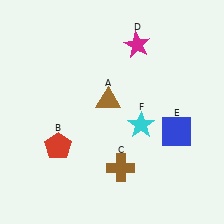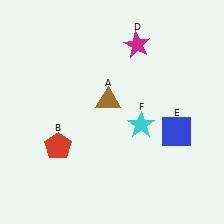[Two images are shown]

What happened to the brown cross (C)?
The brown cross (C) was removed in Image 2. It was in the bottom-right area of Image 1.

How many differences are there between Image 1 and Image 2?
There is 1 difference between the two images.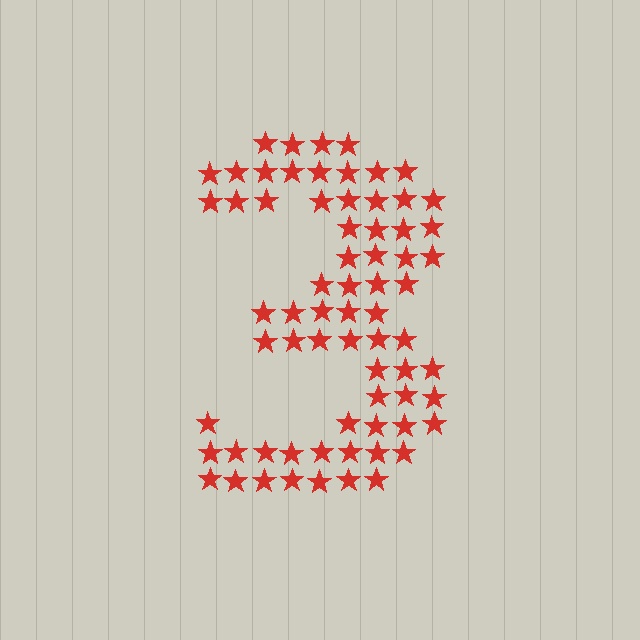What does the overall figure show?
The overall figure shows the digit 3.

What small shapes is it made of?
It is made of small stars.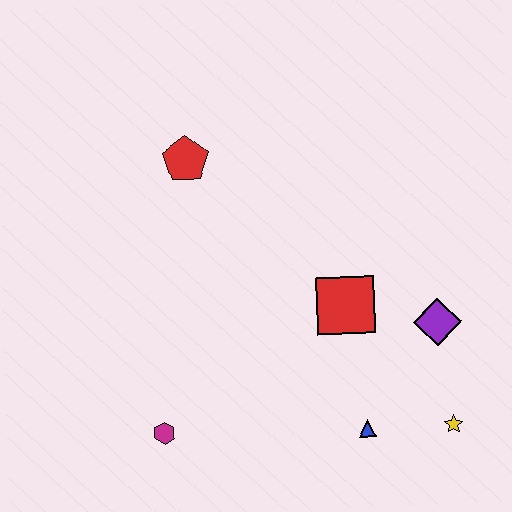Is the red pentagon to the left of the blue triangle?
Yes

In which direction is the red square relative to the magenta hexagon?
The red square is to the right of the magenta hexagon.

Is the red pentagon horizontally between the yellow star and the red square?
No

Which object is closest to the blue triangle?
The yellow star is closest to the blue triangle.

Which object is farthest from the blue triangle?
The red pentagon is farthest from the blue triangle.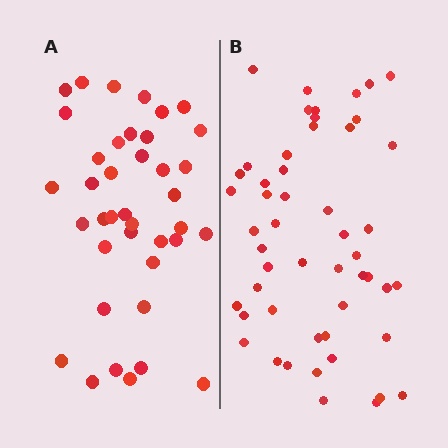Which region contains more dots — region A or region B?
Region B (the right region) has more dots.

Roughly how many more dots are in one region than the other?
Region B has roughly 12 or so more dots than region A.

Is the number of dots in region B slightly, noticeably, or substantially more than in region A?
Region B has noticeably more, but not dramatically so. The ratio is roughly 1.3 to 1.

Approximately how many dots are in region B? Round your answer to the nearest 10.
About 50 dots. (The exact count is 51, which rounds to 50.)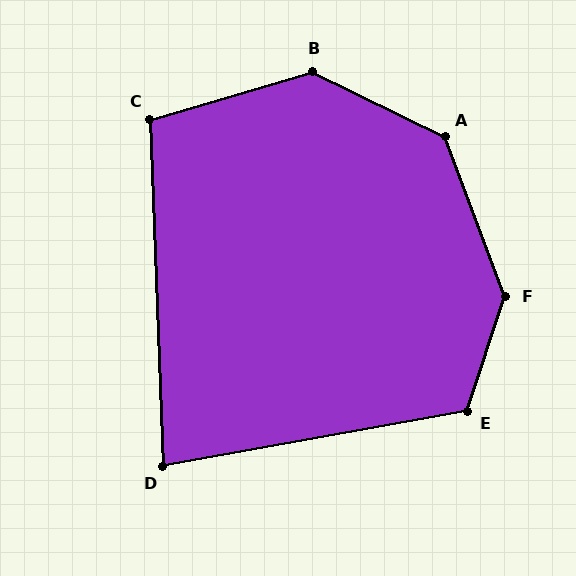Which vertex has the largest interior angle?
F, at approximately 141 degrees.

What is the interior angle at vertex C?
Approximately 104 degrees (obtuse).